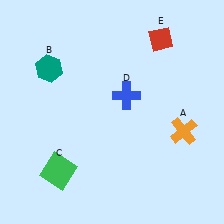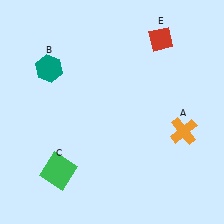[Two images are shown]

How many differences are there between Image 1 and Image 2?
There is 1 difference between the two images.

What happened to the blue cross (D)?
The blue cross (D) was removed in Image 2. It was in the top-right area of Image 1.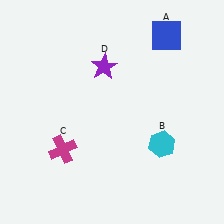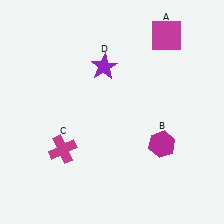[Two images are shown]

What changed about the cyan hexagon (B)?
In Image 1, B is cyan. In Image 2, it changed to magenta.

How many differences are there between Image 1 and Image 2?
There are 2 differences between the two images.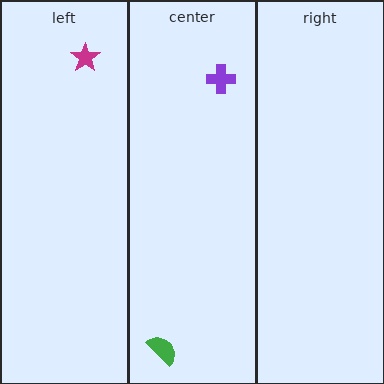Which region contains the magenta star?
The left region.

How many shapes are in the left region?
1.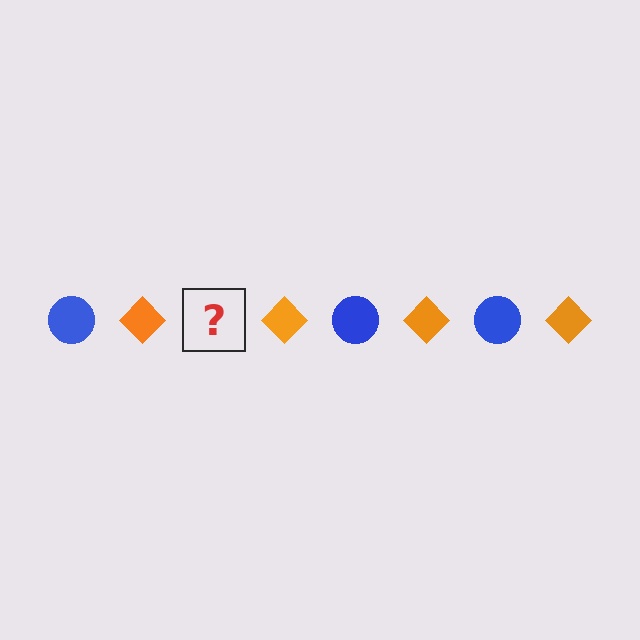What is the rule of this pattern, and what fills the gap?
The rule is that the pattern alternates between blue circle and orange diamond. The gap should be filled with a blue circle.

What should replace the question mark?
The question mark should be replaced with a blue circle.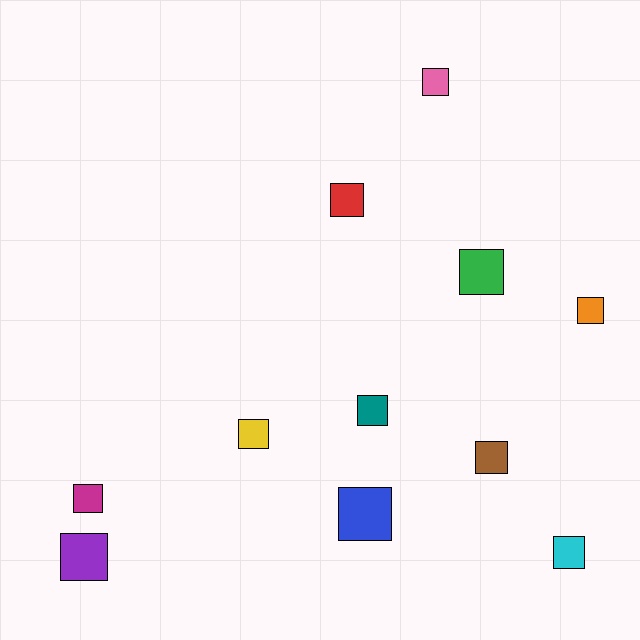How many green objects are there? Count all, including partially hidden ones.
There is 1 green object.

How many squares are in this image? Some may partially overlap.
There are 11 squares.